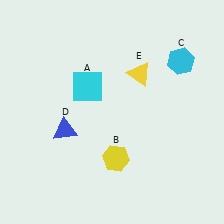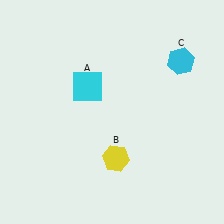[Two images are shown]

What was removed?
The blue triangle (D), the yellow triangle (E) were removed in Image 2.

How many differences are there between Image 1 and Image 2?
There are 2 differences between the two images.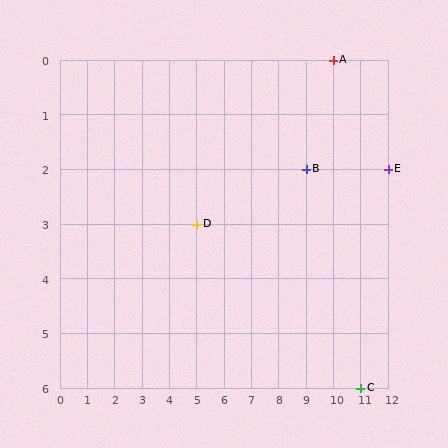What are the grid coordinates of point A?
Point A is at grid coordinates (10, 0).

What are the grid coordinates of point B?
Point B is at grid coordinates (9, 2).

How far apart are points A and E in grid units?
Points A and E are 2 columns and 2 rows apart (about 2.8 grid units diagonally).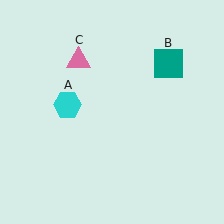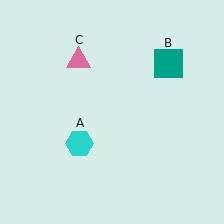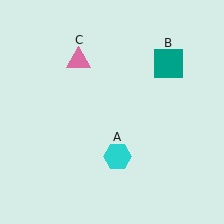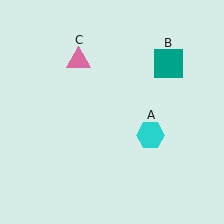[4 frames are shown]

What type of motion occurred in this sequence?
The cyan hexagon (object A) rotated counterclockwise around the center of the scene.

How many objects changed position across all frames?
1 object changed position: cyan hexagon (object A).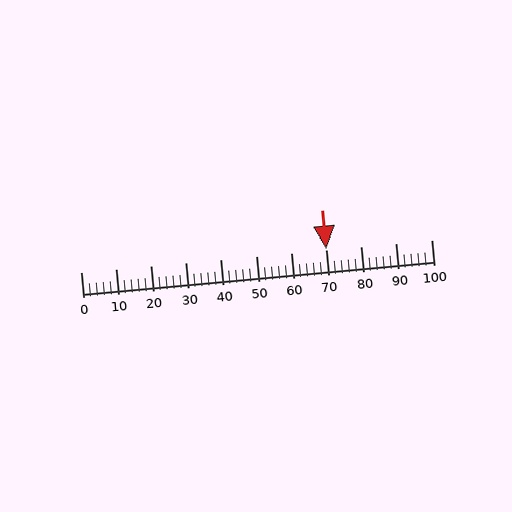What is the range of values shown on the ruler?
The ruler shows values from 0 to 100.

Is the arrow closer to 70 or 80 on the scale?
The arrow is closer to 70.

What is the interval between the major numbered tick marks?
The major tick marks are spaced 10 units apart.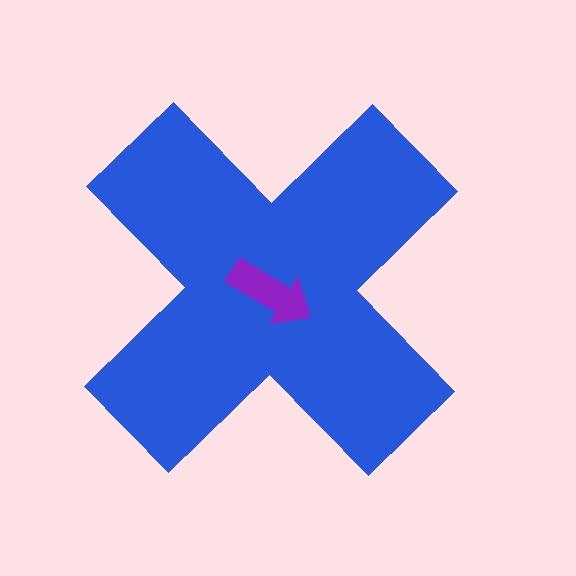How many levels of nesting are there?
2.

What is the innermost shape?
The purple arrow.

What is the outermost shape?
The blue cross.